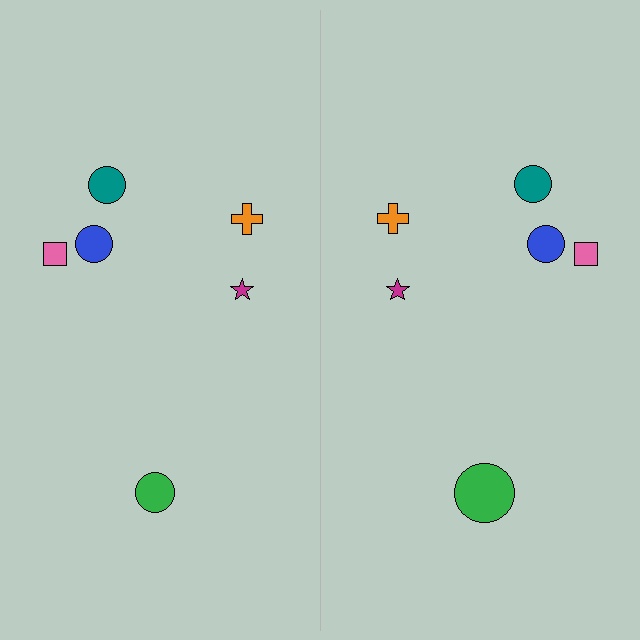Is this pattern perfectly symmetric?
No, the pattern is not perfectly symmetric. The green circle on the right side has a different size than its mirror counterpart.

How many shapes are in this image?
There are 12 shapes in this image.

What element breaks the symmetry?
The green circle on the right side has a different size than its mirror counterpart.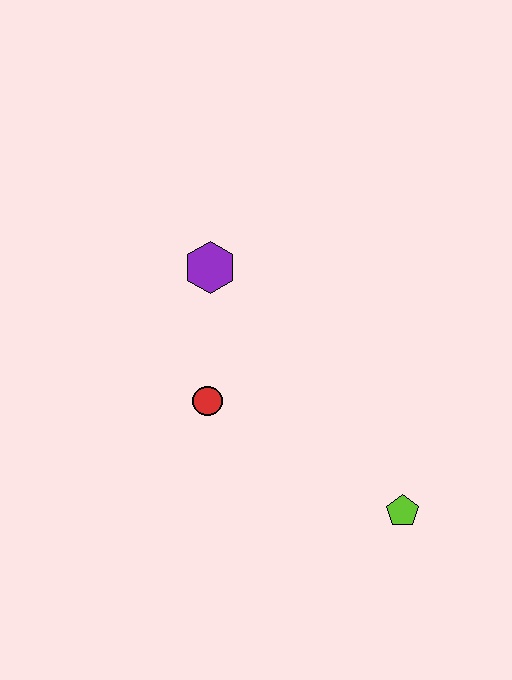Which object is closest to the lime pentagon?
The red circle is closest to the lime pentagon.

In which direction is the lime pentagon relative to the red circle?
The lime pentagon is to the right of the red circle.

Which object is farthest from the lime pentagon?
The purple hexagon is farthest from the lime pentagon.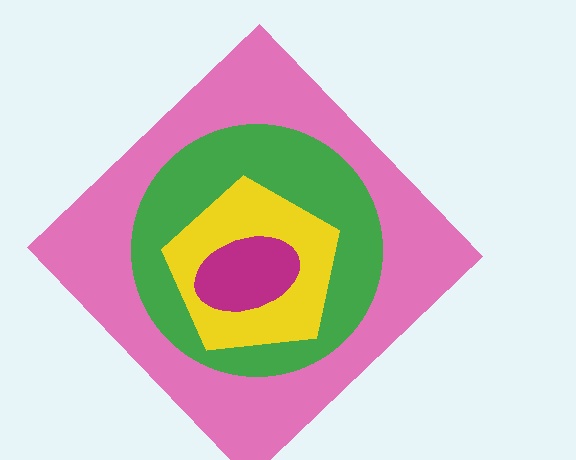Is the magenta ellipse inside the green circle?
Yes.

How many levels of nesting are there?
4.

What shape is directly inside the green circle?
The yellow pentagon.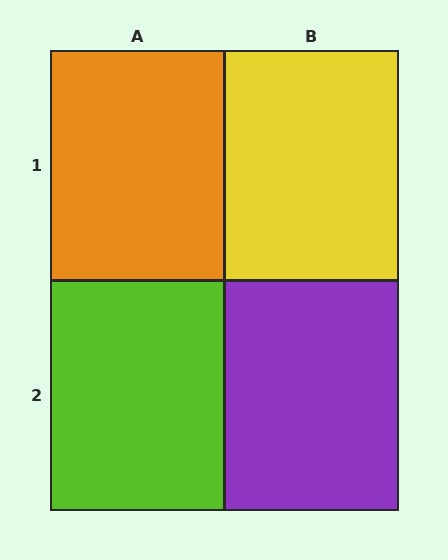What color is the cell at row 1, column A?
Orange.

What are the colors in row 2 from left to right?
Lime, purple.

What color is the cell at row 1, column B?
Yellow.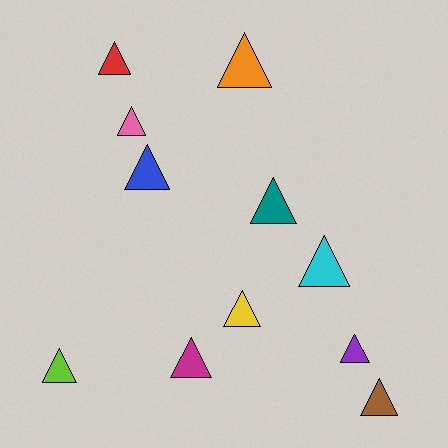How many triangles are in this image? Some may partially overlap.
There are 11 triangles.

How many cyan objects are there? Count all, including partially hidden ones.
There is 1 cyan object.